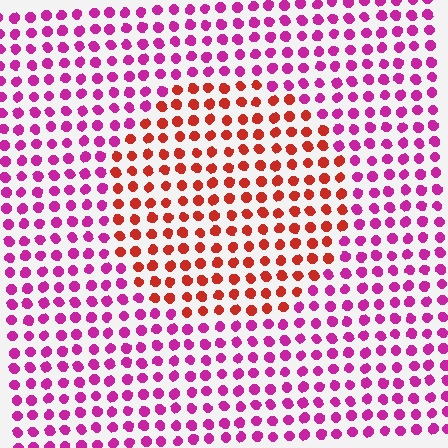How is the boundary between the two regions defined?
The boundary is defined purely by a slight shift in hue (about 49 degrees). Spacing, size, and orientation are identical on both sides.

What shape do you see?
I see a circle.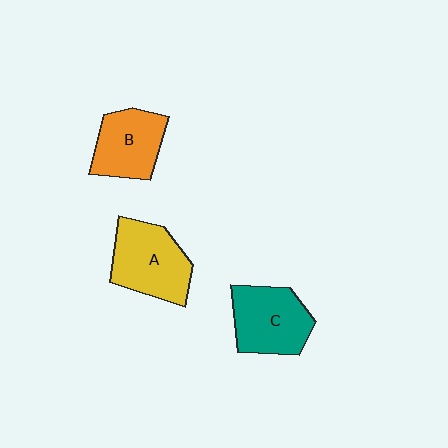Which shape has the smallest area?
Shape B (orange).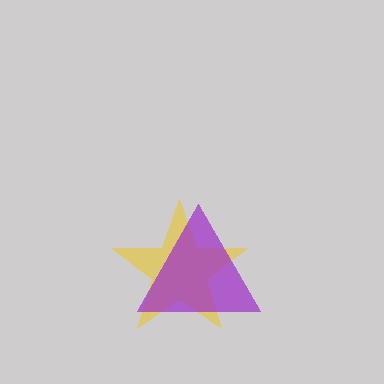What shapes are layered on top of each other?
The layered shapes are: a yellow star, a purple triangle.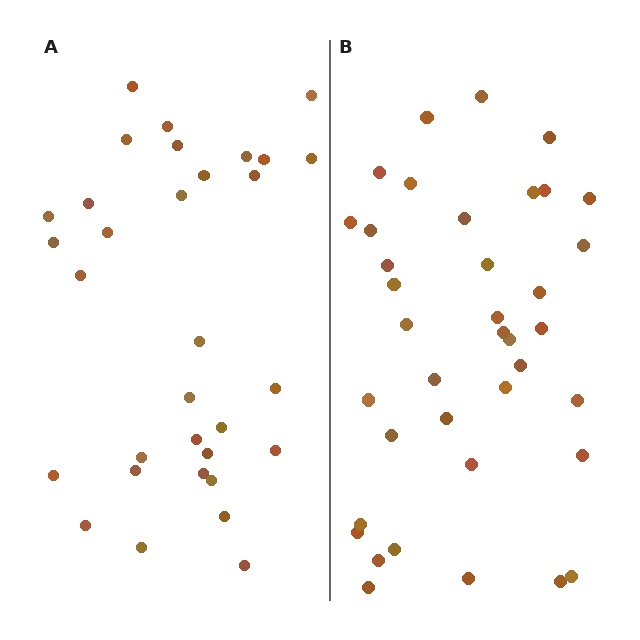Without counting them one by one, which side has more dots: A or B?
Region B (the right region) has more dots.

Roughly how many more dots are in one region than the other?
Region B has about 6 more dots than region A.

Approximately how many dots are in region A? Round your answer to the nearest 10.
About 30 dots. (The exact count is 32, which rounds to 30.)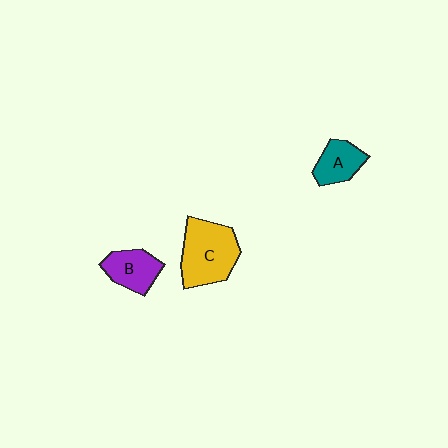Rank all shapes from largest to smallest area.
From largest to smallest: C (yellow), B (purple), A (teal).